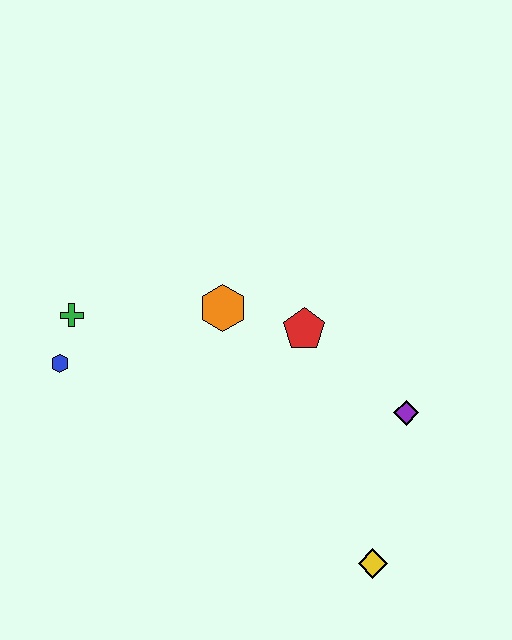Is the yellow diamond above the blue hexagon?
No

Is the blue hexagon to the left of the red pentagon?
Yes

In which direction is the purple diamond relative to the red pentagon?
The purple diamond is to the right of the red pentagon.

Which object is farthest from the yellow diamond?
The green cross is farthest from the yellow diamond.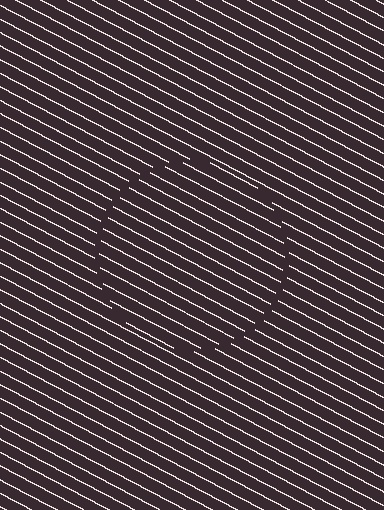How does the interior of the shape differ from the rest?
The interior of the shape contains the same grating, shifted by half a period — the contour is defined by the phase discontinuity where line-ends from the inner and outer gratings abut.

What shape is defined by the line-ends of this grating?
An illusory circle. The interior of the shape contains the same grating, shifted by half a period — the contour is defined by the phase discontinuity where line-ends from the inner and outer gratings abut.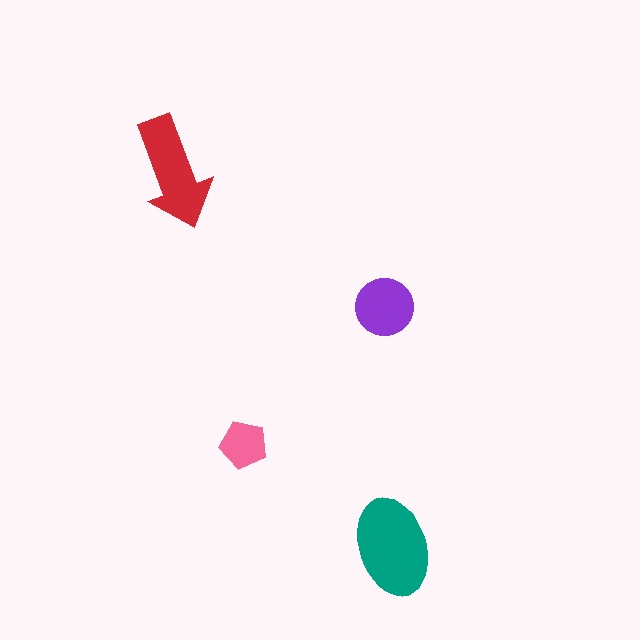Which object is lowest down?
The teal ellipse is bottommost.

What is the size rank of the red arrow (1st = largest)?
2nd.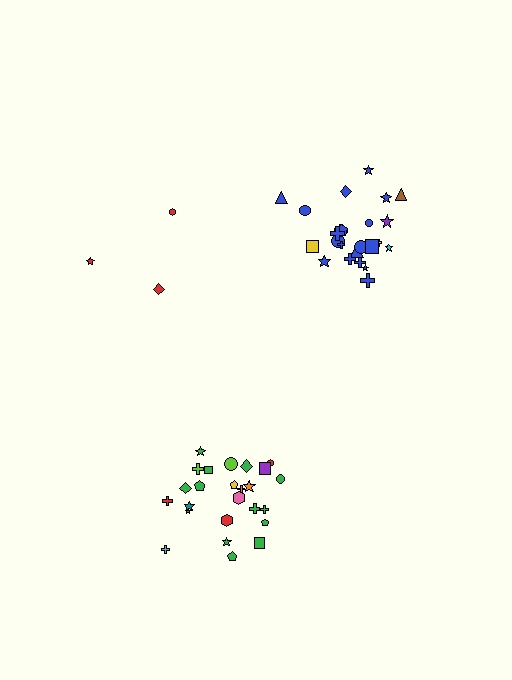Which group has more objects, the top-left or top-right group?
The top-right group.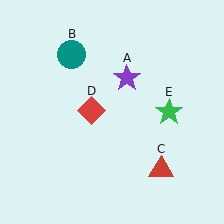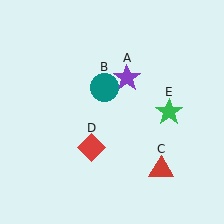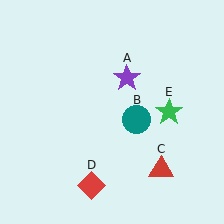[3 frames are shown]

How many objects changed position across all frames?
2 objects changed position: teal circle (object B), red diamond (object D).